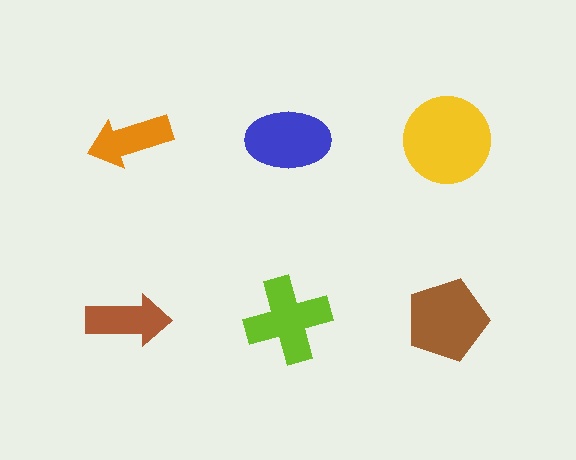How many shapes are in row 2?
3 shapes.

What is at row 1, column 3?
A yellow circle.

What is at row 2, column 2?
A lime cross.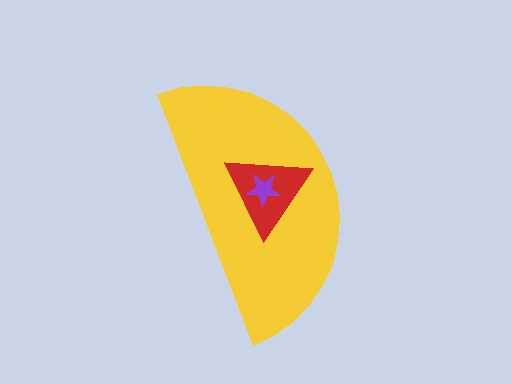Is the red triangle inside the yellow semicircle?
Yes.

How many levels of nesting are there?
3.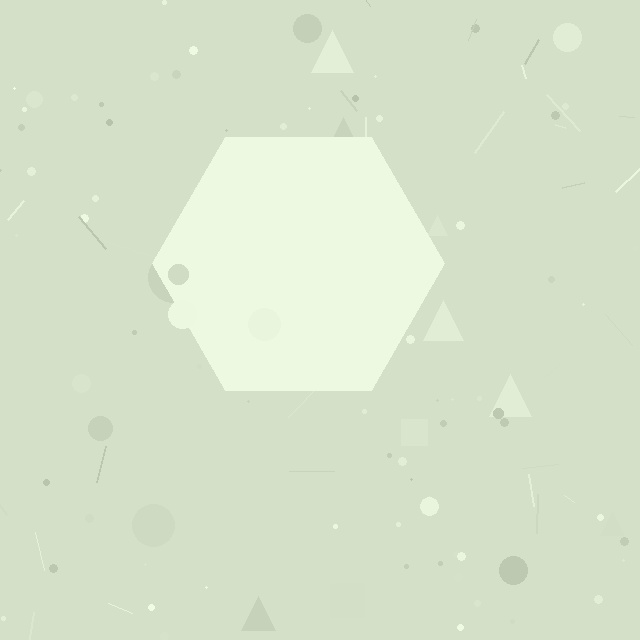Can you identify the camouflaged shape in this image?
The camouflaged shape is a hexagon.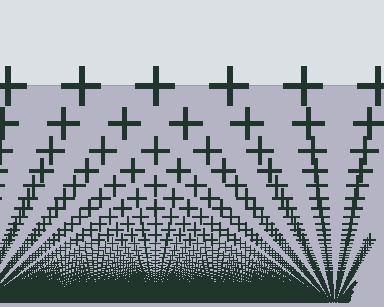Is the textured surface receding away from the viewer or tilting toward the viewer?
The surface appears to tilt toward the viewer. Texture elements get larger and sparser toward the top.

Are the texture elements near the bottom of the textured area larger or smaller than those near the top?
Smaller. The gradient is inverted — elements near the bottom are smaller and denser.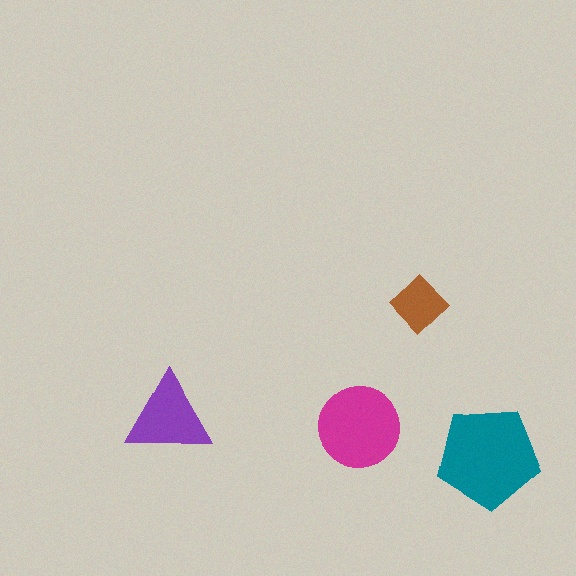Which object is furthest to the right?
The teal pentagon is rightmost.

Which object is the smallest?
The brown diamond.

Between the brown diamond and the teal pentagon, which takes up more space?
The teal pentagon.